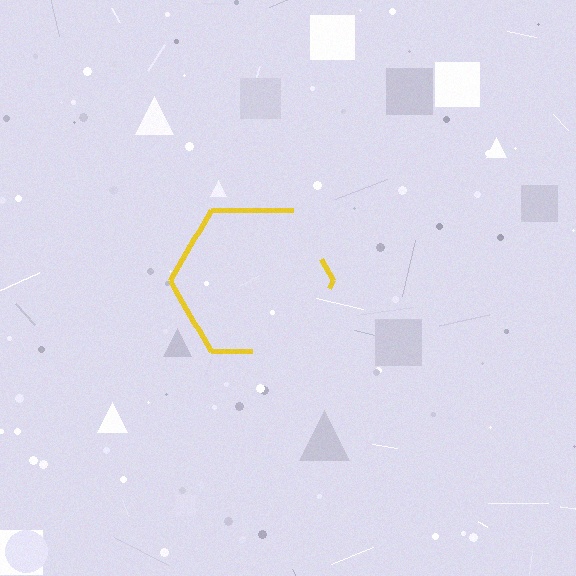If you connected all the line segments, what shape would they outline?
They would outline a hexagon.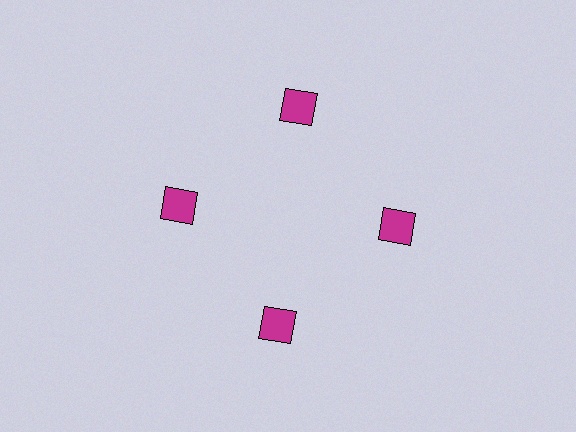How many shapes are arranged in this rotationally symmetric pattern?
There are 4 shapes, arranged in 4 groups of 1.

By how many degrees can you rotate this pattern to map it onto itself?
The pattern maps onto itself every 90 degrees of rotation.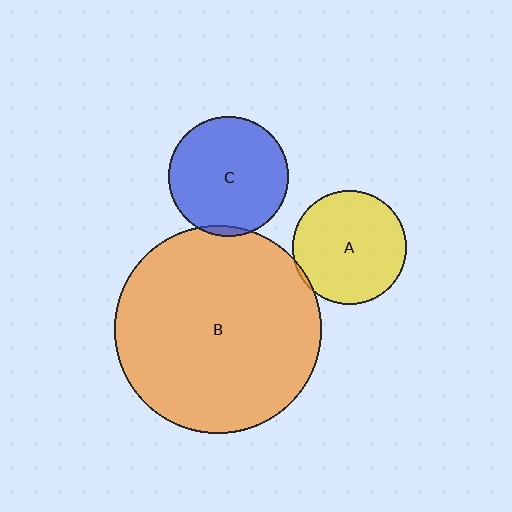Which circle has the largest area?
Circle B (orange).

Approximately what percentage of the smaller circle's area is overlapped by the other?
Approximately 5%.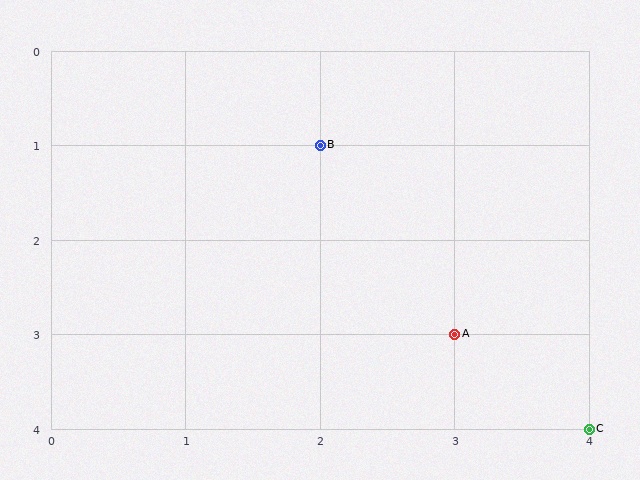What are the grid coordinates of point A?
Point A is at grid coordinates (3, 3).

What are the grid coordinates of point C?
Point C is at grid coordinates (4, 4).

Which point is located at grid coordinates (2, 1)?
Point B is at (2, 1).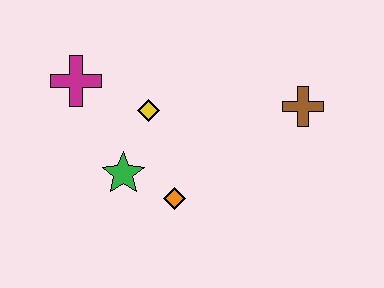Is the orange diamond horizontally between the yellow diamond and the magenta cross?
No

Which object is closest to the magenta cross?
The yellow diamond is closest to the magenta cross.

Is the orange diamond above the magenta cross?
No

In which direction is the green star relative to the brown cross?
The green star is to the left of the brown cross.